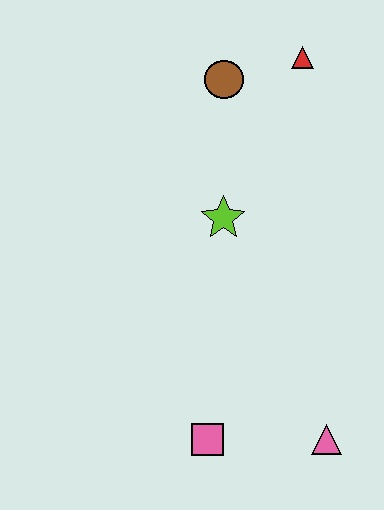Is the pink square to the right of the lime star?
No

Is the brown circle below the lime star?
No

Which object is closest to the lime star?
The brown circle is closest to the lime star.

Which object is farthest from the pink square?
The red triangle is farthest from the pink square.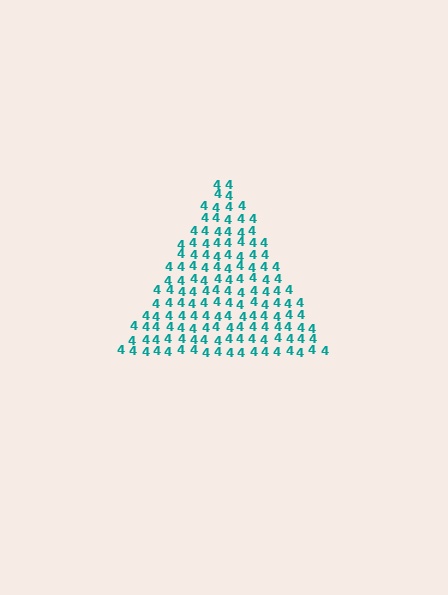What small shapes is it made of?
It is made of small digit 4's.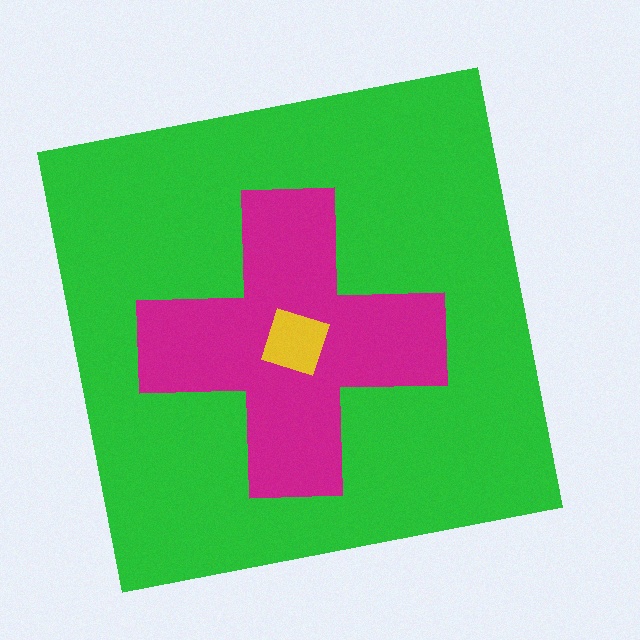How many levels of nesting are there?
3.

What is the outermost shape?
The green square.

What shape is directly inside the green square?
The magenta cross.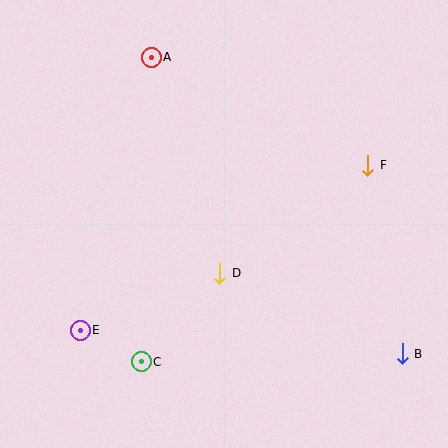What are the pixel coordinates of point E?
Point E is at (80, 330).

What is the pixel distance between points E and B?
The distance between E and B is 323 pixels.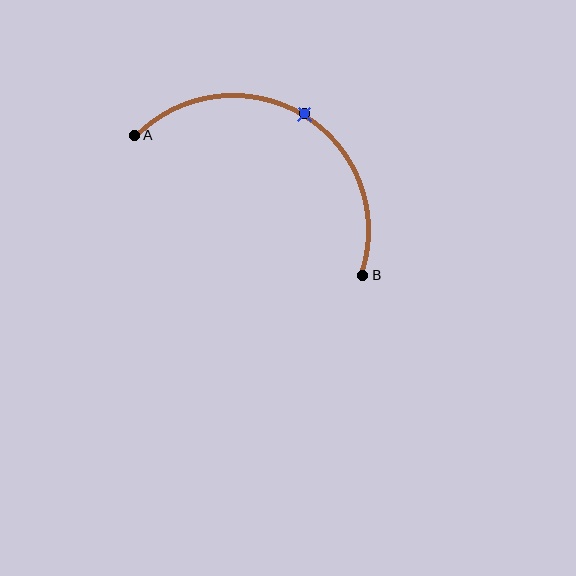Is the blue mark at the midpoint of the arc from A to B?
Yes. The blue mark lies on the arc at equal arc-length from both A and B — it is the arc midpoint.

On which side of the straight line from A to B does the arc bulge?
The arc bulges above the straight line connecting A and B.